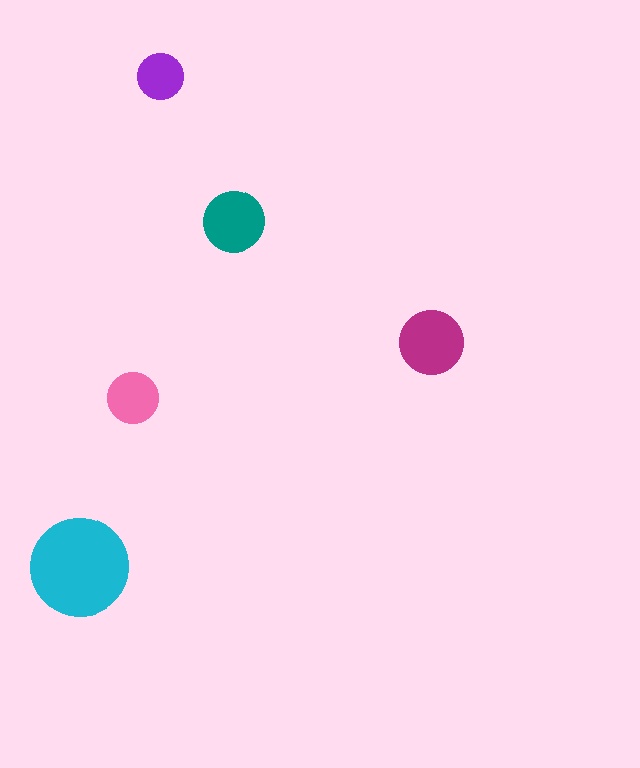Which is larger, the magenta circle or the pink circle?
The magenta one.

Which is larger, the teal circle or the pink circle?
The teal one.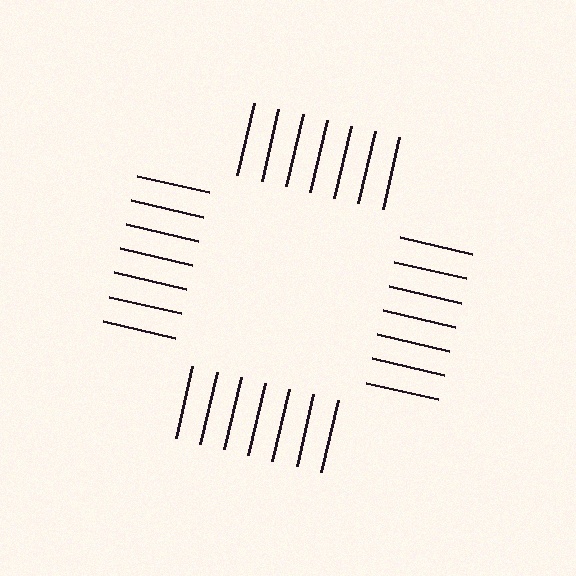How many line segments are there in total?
28 — 7 along each of the 4 edges.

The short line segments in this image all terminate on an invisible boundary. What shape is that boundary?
An illusory square — the line segments terminate on its edges but no continuous stroke is drawn.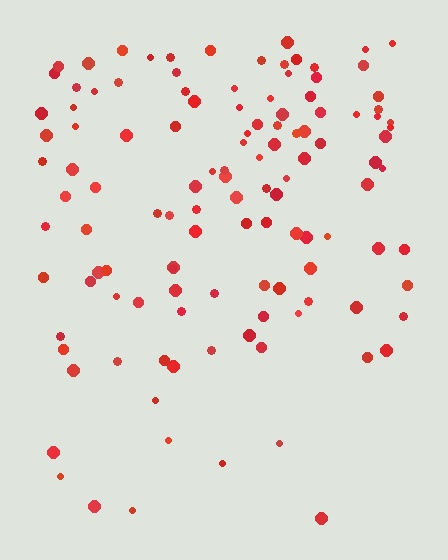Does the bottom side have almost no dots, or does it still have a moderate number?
Still a moderate number, just noticeably fewer than the top.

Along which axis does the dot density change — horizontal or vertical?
Vertical.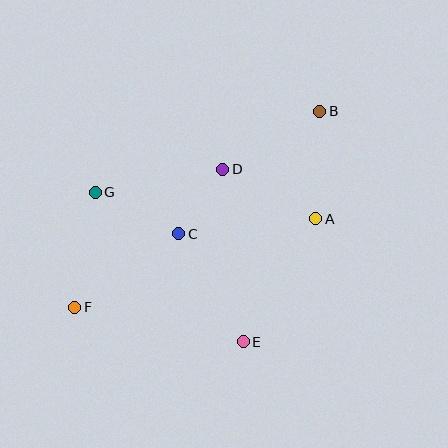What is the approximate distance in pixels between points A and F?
The distance between A and F is approximately 257 pixels.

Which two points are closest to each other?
Points C and D are closest to each other.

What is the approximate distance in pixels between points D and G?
The distance between D and G is approximately 130 pixels.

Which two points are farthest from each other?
Points B and F are farthest from each other.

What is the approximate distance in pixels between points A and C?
The distance between A and C is approximately 138 pixels.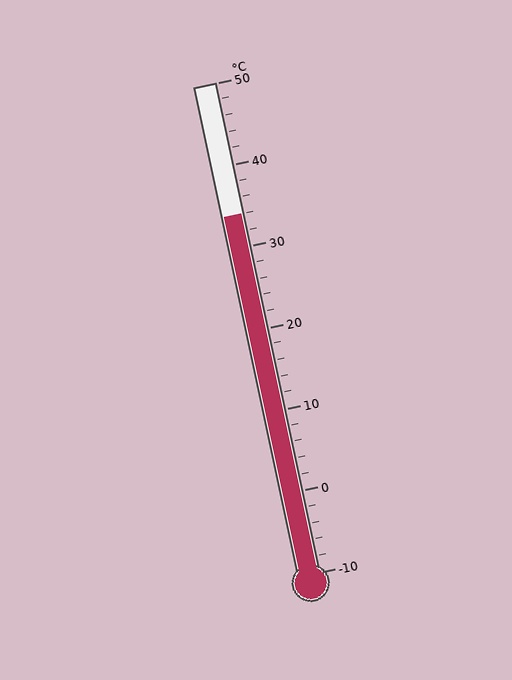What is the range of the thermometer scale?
The thermometer scale ranges from -10°C to 50°C.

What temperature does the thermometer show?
The thermometer shows approximately 34°C.